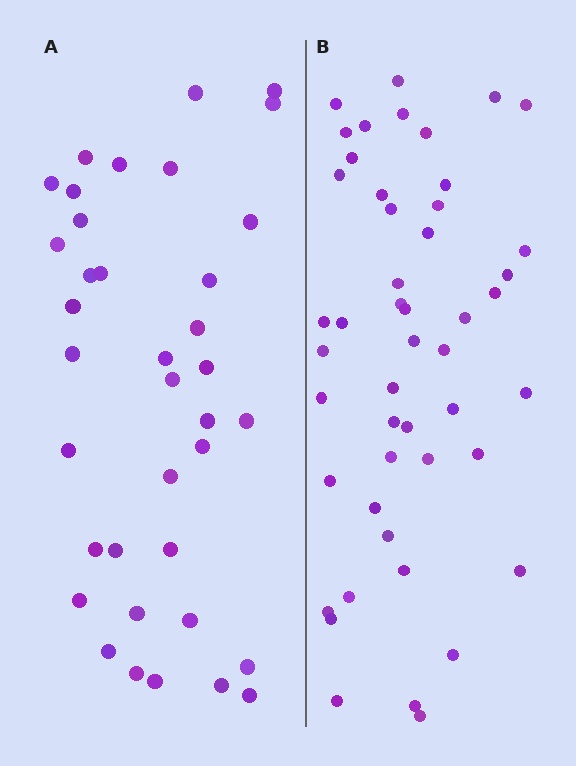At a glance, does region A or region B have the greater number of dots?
Region B (the right region) has more dots.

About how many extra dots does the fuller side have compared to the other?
Region B has roughly 12 or so more dots than region A.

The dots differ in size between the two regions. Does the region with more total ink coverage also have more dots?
No. Region A has more total ink coverage because its dots are larger, but region B actually contains more individual dots. Total area can be misleading — the number of items is what matters here.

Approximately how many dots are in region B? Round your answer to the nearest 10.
About 50 dots. (The exact count is 48, which rounds to 50.)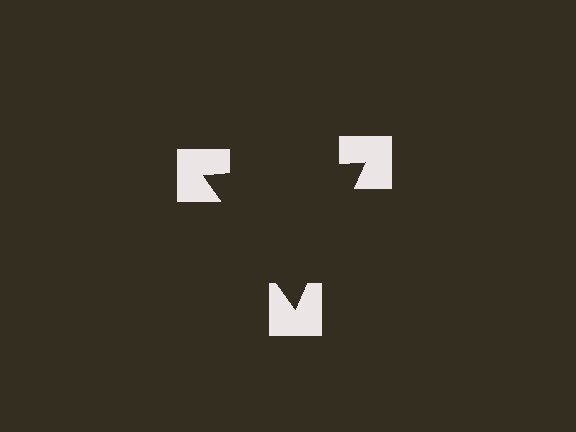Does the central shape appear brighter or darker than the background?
It typically appears slightly darker than the background, even though no actual brightness change is drawn.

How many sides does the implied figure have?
3 sides.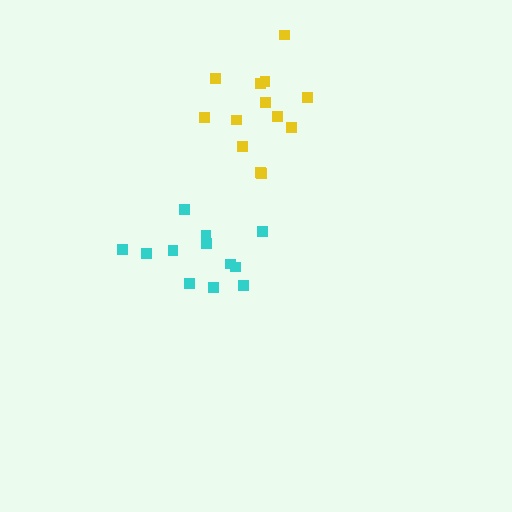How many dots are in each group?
Group 1: 12 dots, Group 2: 13 dots (25 total).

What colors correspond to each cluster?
The clusters are colored: cyan, yellow.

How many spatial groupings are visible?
There are 2 spatial groupings.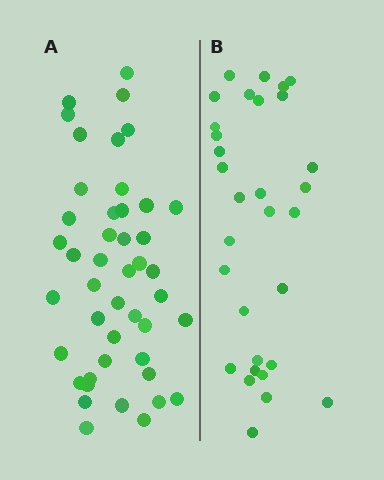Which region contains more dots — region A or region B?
Region A (the left region) has more dots.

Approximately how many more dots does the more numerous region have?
Region A has approximately 15 more dots than region B.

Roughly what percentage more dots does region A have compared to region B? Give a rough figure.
About 45% more.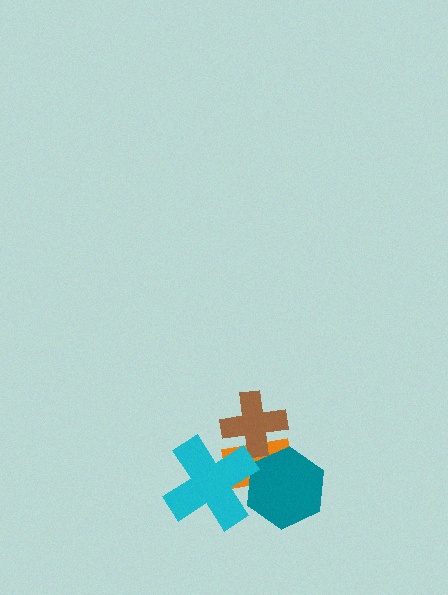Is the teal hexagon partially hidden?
Yes, it is partially covered by another shape.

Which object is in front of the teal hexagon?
The cyan cross is in front of the teal hexagon.